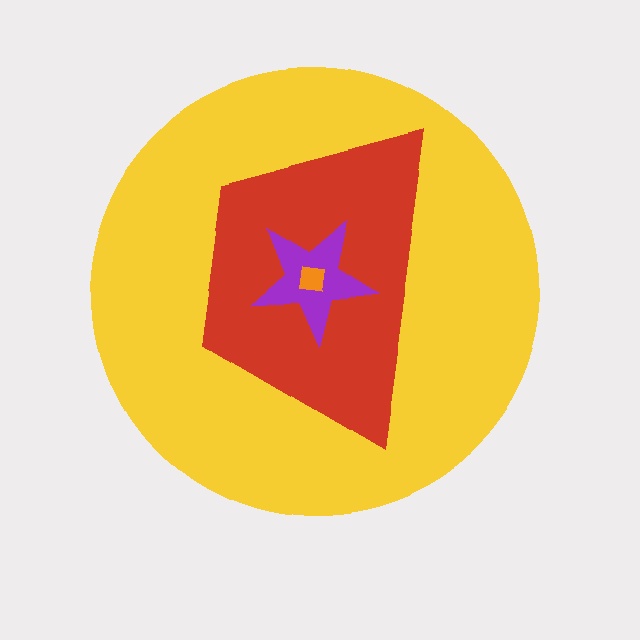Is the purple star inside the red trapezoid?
Yes.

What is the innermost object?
The orange square.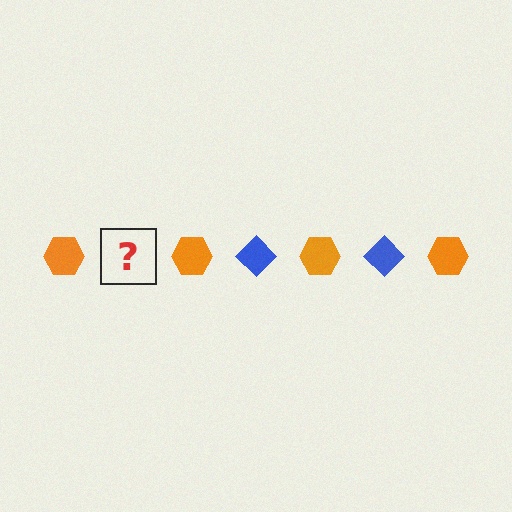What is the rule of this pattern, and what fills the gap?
The rule is that the pattern alternates between orange hexagon and blue diamond. The gap should be filled with a blue diamond.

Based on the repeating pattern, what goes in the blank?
The blank should be a blue diamond.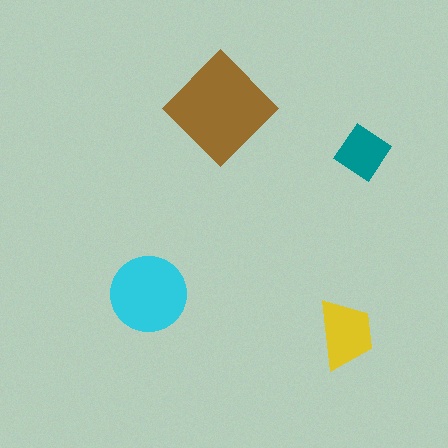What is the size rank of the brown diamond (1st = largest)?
1st.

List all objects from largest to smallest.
The brown diamond, the cyan circle, the yellow trapezoid, the teal diamond.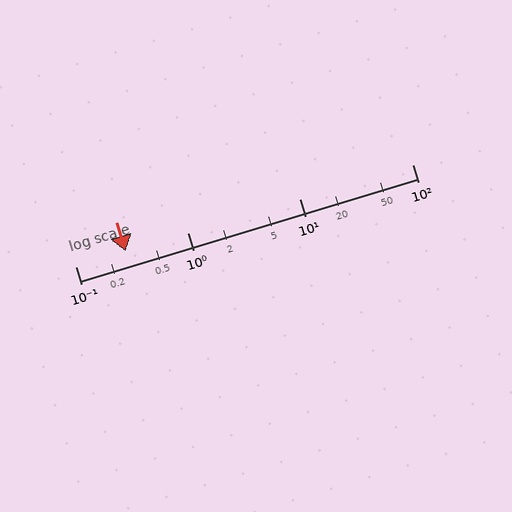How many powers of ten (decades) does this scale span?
The scale spans 3 decades, from 0.1 to 100.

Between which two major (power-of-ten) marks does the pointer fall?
The pointer is between 0.1 and 1.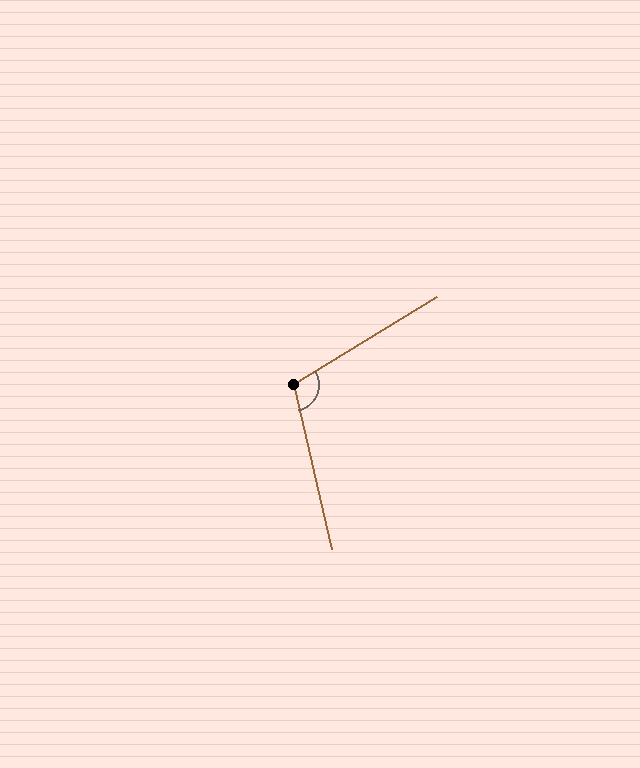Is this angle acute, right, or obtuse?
It is obtuse.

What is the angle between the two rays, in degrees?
Approximately 108 degrees.